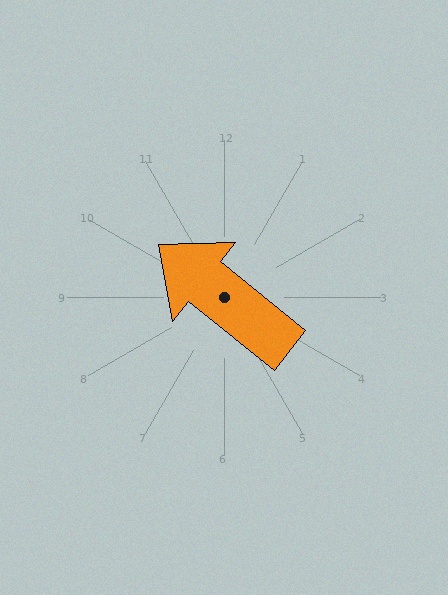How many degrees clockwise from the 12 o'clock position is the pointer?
Approximately 309 degrees.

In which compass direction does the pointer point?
Northwest.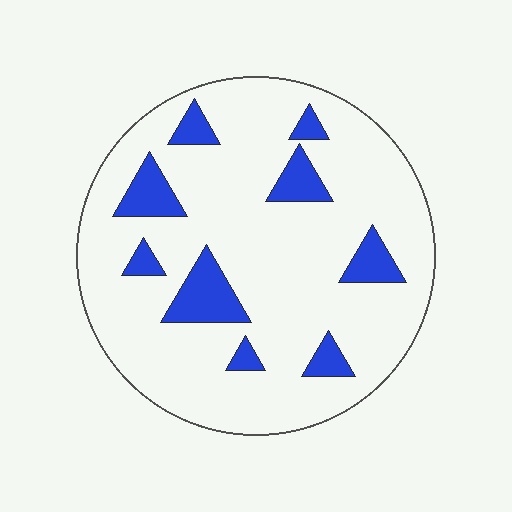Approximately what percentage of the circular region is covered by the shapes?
Approximately 15%.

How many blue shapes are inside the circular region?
9.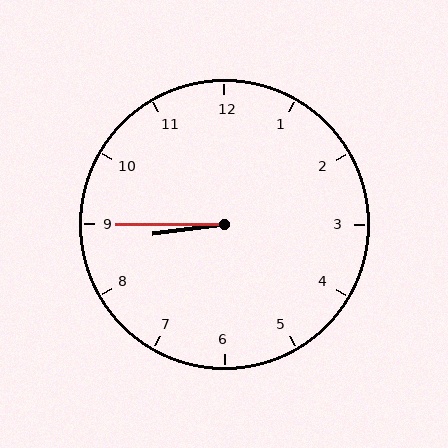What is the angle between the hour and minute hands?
Approximately 8 degrees.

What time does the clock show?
8:45.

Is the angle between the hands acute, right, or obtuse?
It is acute.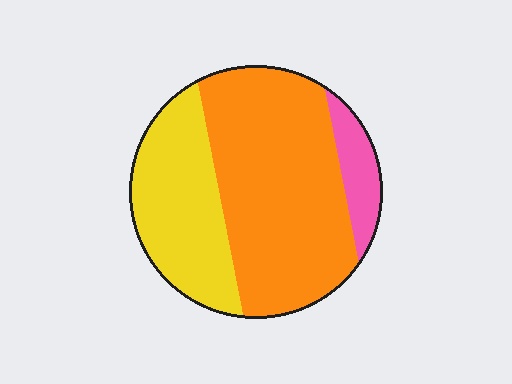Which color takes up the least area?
Pink, at roughly 10%.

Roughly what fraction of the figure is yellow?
Yellow takes up about one third (1/3) of the figure.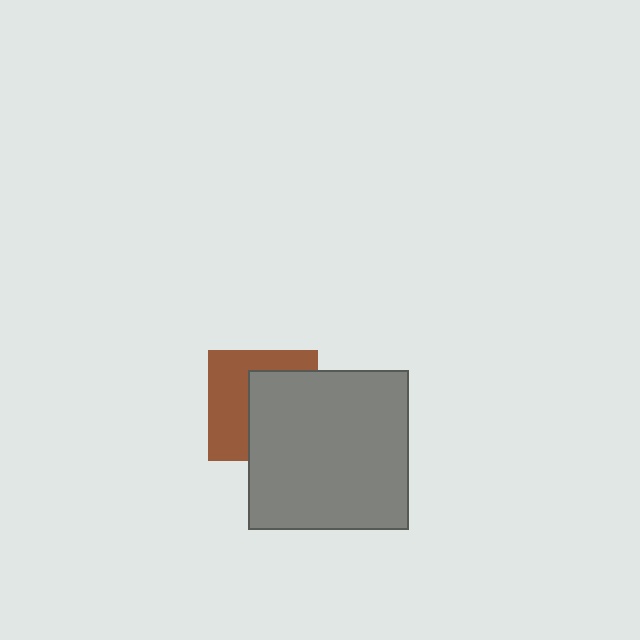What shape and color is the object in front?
The object in front is a gray square.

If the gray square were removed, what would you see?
You would see the complete brown square.